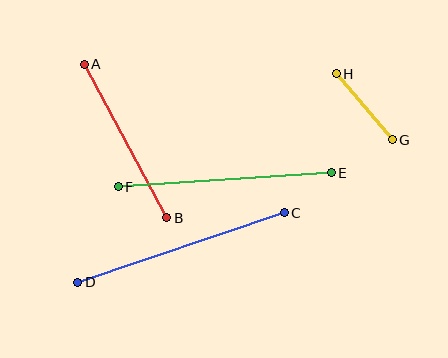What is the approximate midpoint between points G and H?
The midpoint is at approximately (364, 107) pixels.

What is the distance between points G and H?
The distance is approximately 86 pixels.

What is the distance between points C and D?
The distance is approximately 218 pixels.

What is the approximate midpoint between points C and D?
The midpoint is at approximately (181, 247) pixels.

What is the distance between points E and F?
The distance is approximately 214 pixels.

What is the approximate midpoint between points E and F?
The midpoint is at approximately (225, 180) pixels.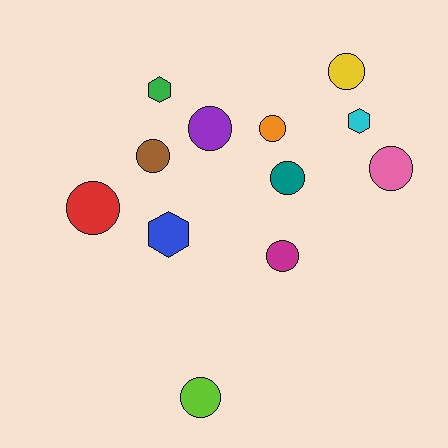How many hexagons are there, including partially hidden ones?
There are 3 hexagons.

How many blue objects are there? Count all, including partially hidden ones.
There is 1 blue object.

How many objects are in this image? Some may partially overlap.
There are 12 objects.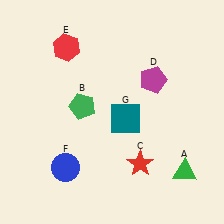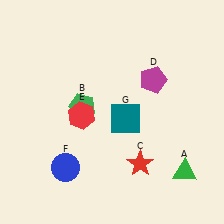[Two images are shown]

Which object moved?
The red hexagon (E) moved down.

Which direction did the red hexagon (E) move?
The red hexagon (E) moved down.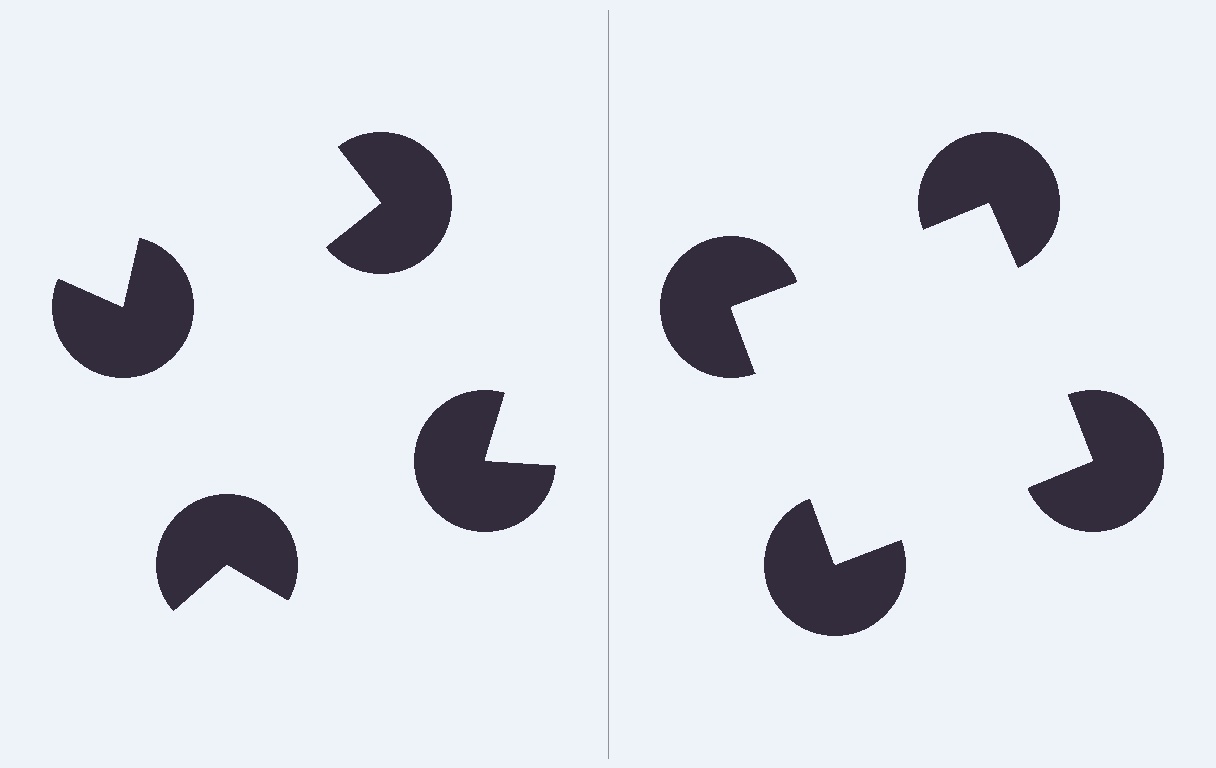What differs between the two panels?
The pac-man discs are positioned identically on both sides; only the wedge orientations differ. On the right they align to a square; on the left they are misaligned.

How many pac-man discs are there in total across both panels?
8 — 4 on each side.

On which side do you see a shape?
An illusory square appears on the right side. On the left side the wedge cuts are rotated, so no coherent shape forms.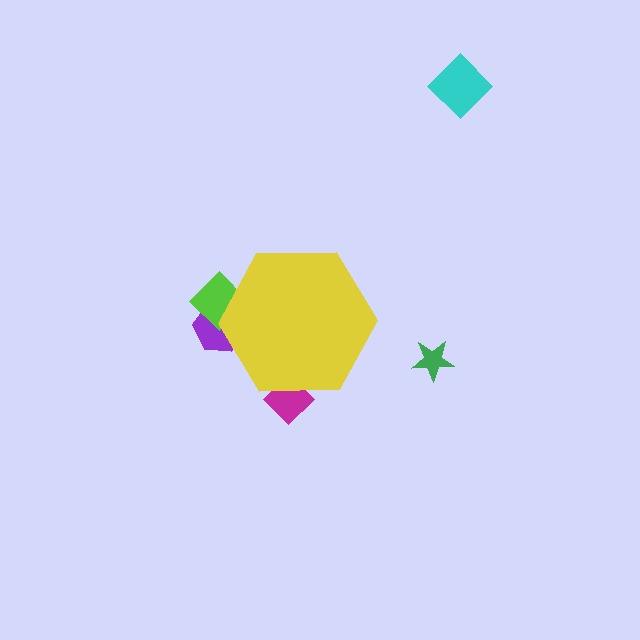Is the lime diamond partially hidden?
Yes, the lime diamond is partially hidden behind the yellow hexagon.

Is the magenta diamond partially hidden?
Yes, the magenta diamond is partially hidden behind the yellow hexagon.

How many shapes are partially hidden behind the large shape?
3 shapes are partially hidden.